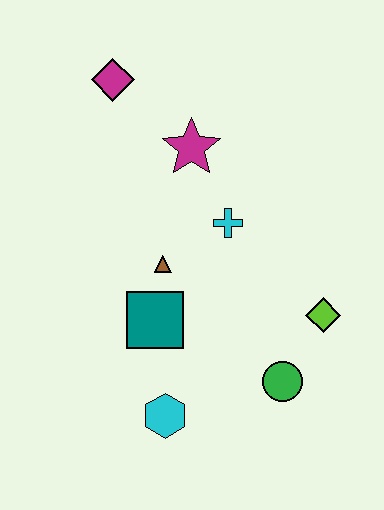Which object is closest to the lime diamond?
The green circle is closest to the lime diamond.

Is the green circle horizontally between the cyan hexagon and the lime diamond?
Yes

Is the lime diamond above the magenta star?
No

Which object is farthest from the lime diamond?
The magenta diamond is farthest from the lime diamond.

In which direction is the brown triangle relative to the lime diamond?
The brown triangle is to the left of the lime diamond.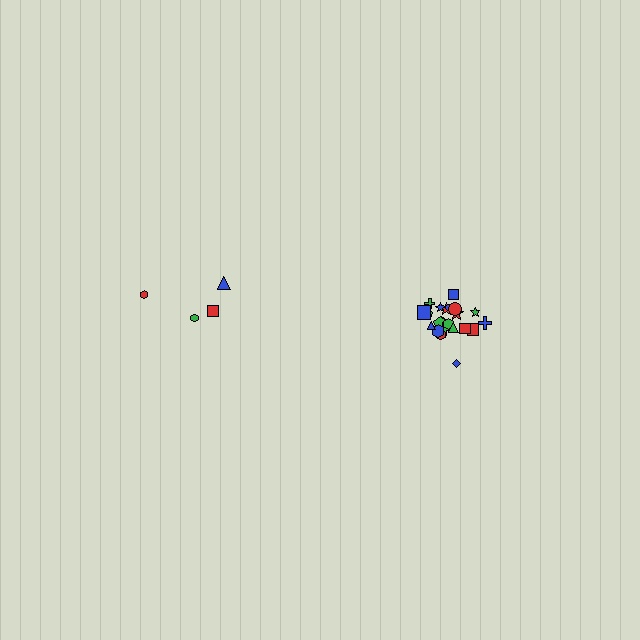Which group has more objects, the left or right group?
The right group.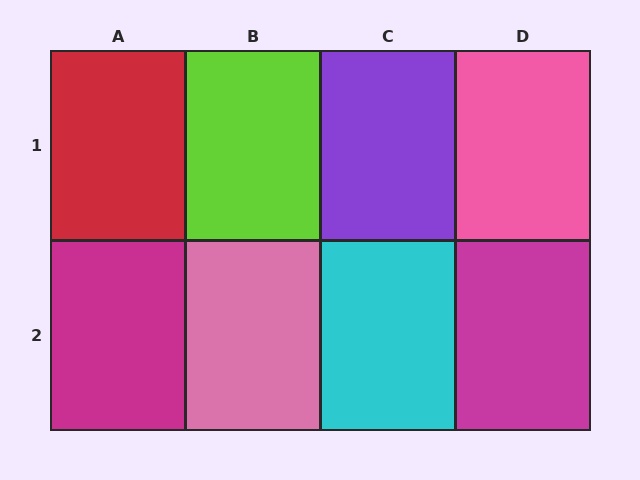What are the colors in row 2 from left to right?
Magenta, pink, cyan, magenta.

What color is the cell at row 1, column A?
Red.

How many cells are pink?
2 cells are pink.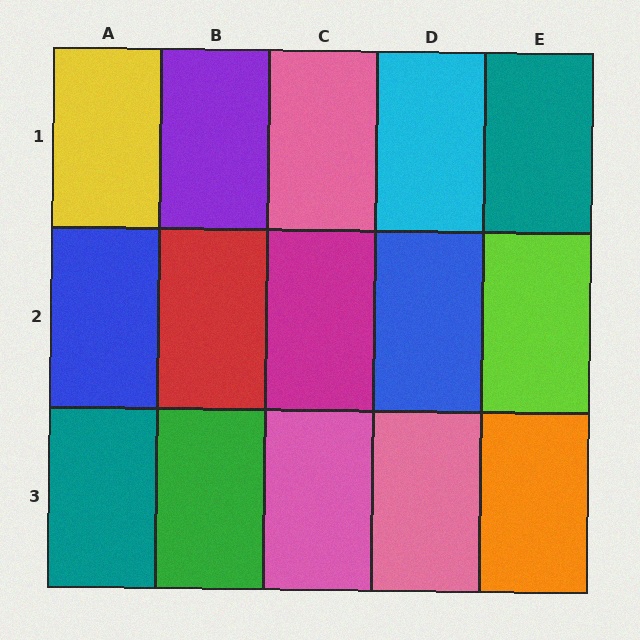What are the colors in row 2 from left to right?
Blue, red, magenta, blue, lime.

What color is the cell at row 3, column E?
Orange.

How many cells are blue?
2 cells are blue.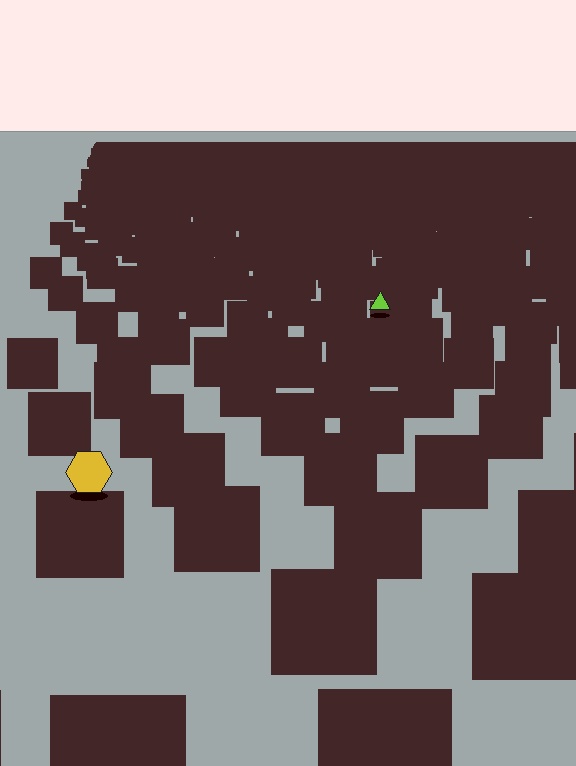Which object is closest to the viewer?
The yellow hexagon is closest. The texture marks near it are larger and more spread out.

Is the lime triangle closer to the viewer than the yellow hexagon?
No. The yellow hexagon is closer — you can tell from the texture gradient: the ground texture is coarser near it.